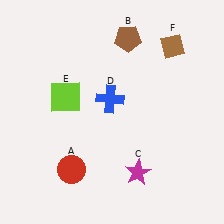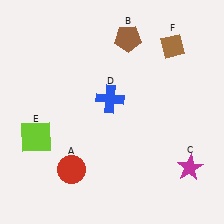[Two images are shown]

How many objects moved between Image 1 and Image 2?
2 objects moved between the two images.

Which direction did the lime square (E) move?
The lime square (E) moved down.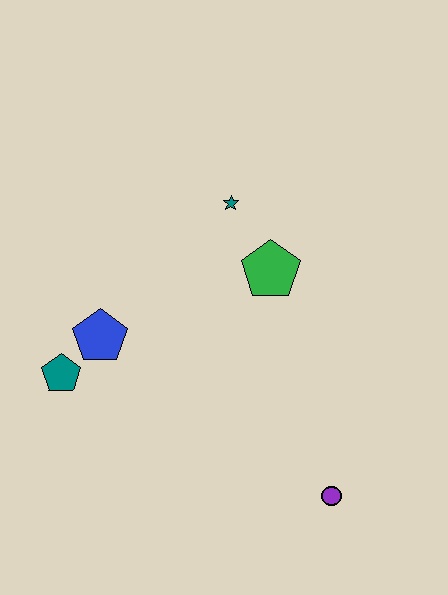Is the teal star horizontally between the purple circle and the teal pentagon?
Yes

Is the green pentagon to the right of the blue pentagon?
Yes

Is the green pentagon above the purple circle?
Yes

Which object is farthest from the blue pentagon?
The purple circle is farthest from the blue pentagon.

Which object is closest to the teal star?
The green pentagon is closest to the teal star.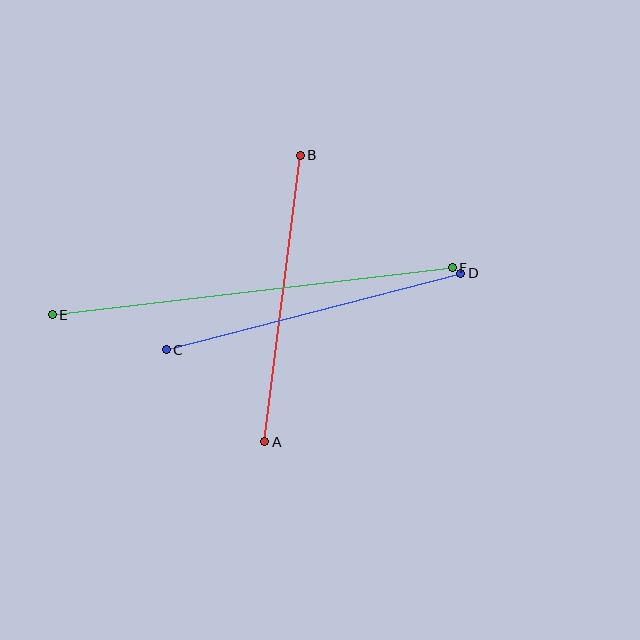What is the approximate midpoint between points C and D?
The midpoint is at approximately (313, 311) pixels.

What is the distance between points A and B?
The distance is approximately 289 pixels.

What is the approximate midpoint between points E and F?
The midpoint is at approximately (252, 291) pixels.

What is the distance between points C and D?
The distance is approximately 304 pixels.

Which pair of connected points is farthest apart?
Points E and F are farthest apart.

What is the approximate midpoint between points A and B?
The midpoint is at approximately (283, 299) pixels.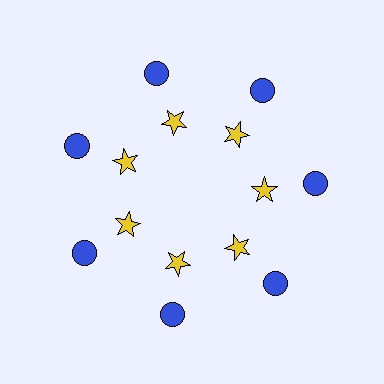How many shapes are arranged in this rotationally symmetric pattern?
There are 14 shapes, arranged in 7 groups of 2.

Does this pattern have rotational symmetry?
Yes, this pattern has 7-fold rotational symmetry. It looks the same after rotating 51 degrees around the center.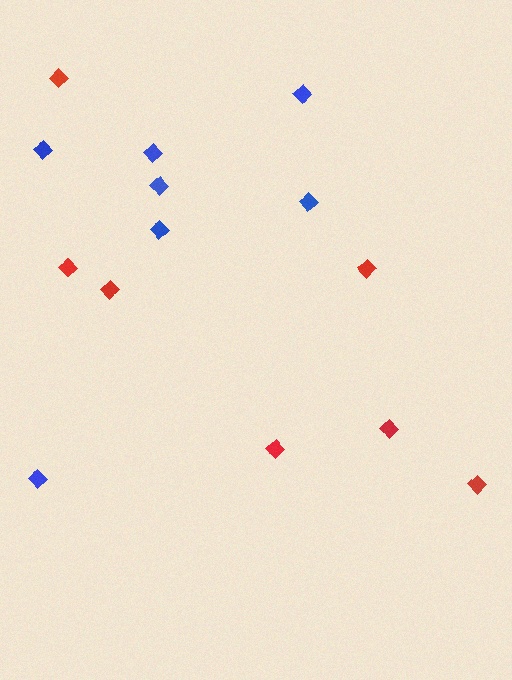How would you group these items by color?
There are 2 groups: one group of blue diamonds (7) and one group of red diamonds (7).